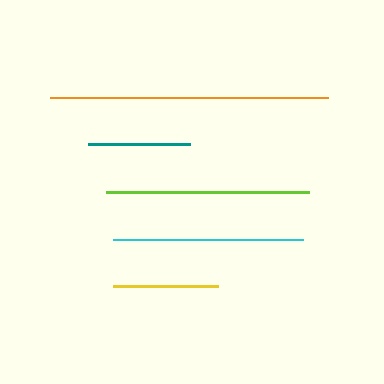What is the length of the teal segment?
The teal segment is approximately 102 pixels long.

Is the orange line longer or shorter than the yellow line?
The orange line is longer than the yellow line.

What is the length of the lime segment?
The lime segment is approximately 203 pixels long.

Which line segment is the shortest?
The teal line is the shortest at approximately 102 pixels.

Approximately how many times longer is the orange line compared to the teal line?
The orange line is approximately 2.7 times the length of the teal line.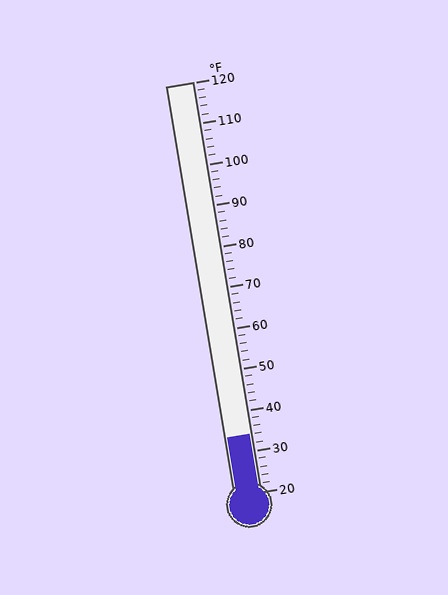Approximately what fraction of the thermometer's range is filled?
The thermometer is filled to approximately 15% of its range.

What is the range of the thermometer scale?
The thermometer scale ranges from 20°F to 120°F.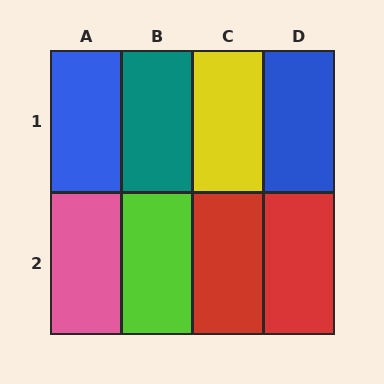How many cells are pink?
1 cell is pink.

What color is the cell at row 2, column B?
Lime.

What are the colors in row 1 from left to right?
Blue, teal, yellow, blue.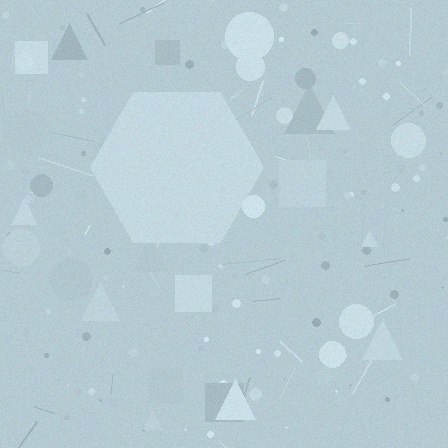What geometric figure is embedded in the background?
A hexagon is embedded in the background.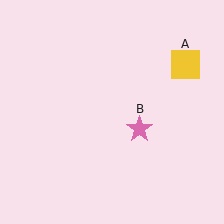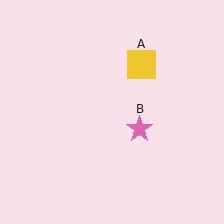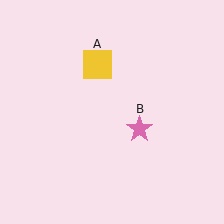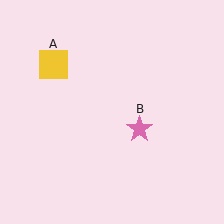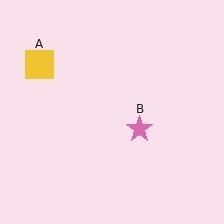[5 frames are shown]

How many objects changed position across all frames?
1 object changed position: yellow square (object A).